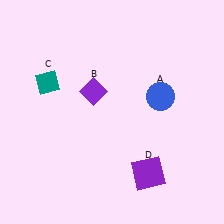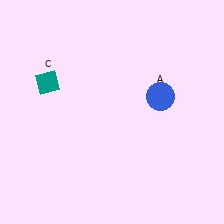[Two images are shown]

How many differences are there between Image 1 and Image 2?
There are 2 differences between the two images.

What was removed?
The purple diamond (B), the purple square (D) were removed in Image 2.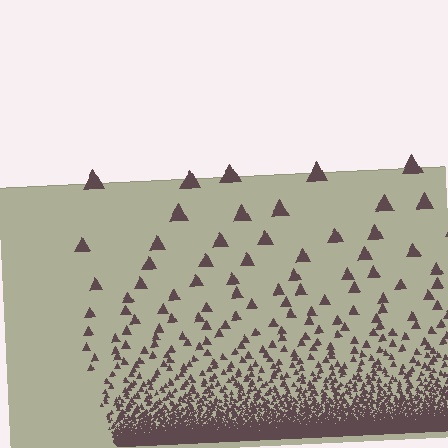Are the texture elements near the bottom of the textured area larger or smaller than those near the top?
Smaller. The gradient is inverted — elements near the bottom are smaller and denser.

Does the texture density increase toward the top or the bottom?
Density increases toward the bottom.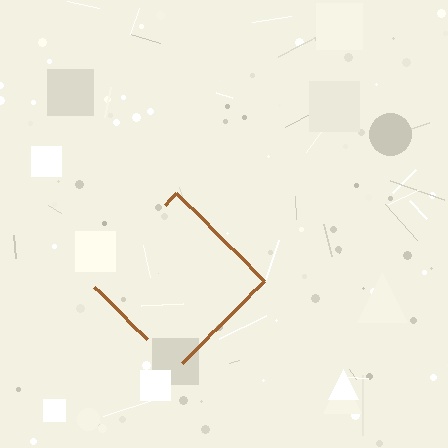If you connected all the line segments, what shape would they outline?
They would outline a diamond.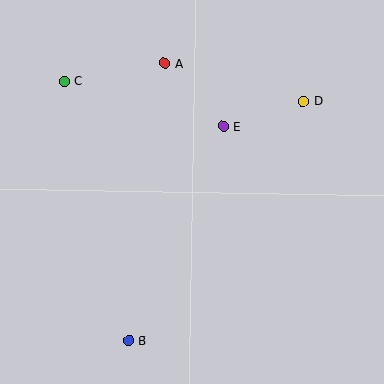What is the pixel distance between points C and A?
The distance between C and A is 102 pixels.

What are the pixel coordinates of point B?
Point B is at (129, 341).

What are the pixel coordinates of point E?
Point E is at (223, 126).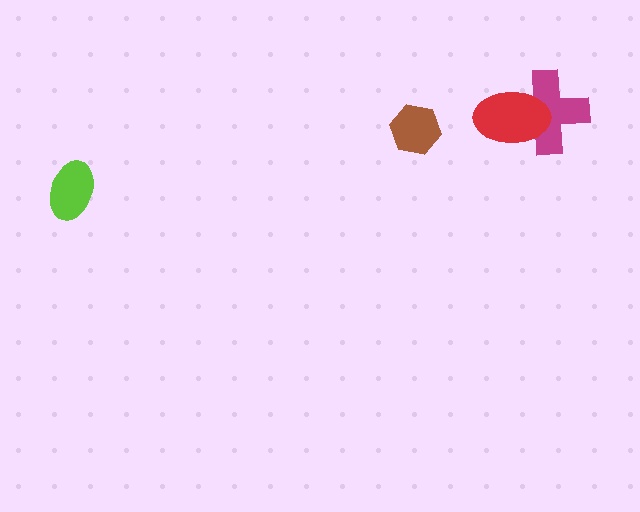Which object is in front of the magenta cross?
The red ellipse is in front of the magenta cross.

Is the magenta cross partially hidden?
Yes, it is partially covered by another shape.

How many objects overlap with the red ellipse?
1 object overlaps with the red ellipse.